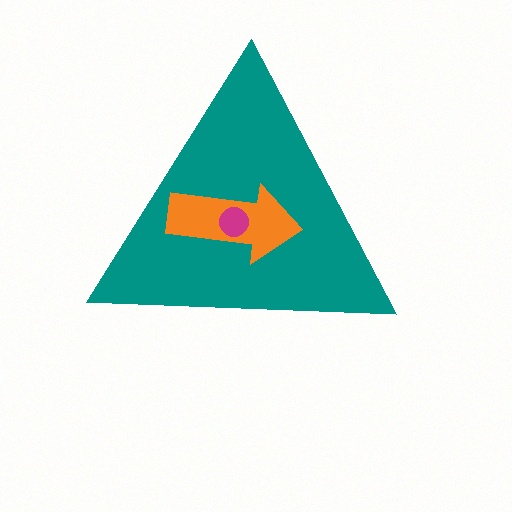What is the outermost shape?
The teal triangle.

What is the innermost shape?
The magenta circle.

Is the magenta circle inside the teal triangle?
Yes.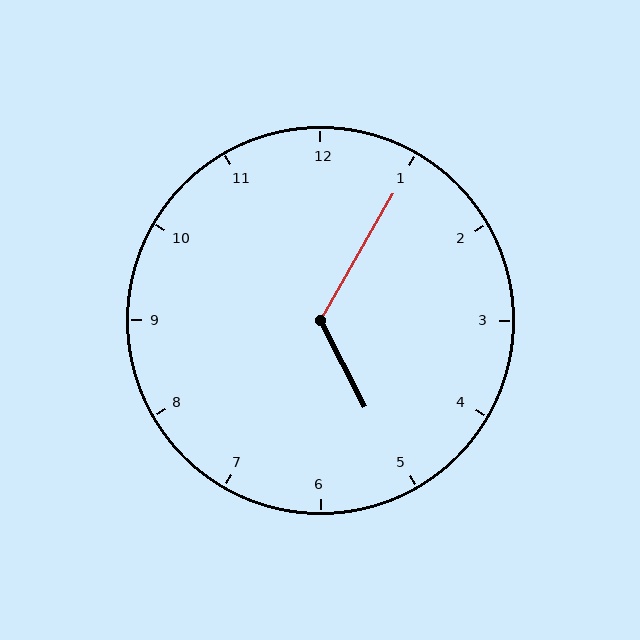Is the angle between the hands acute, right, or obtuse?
It is obtuse.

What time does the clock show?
5:05.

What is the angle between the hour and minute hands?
Approximately 122 degrees.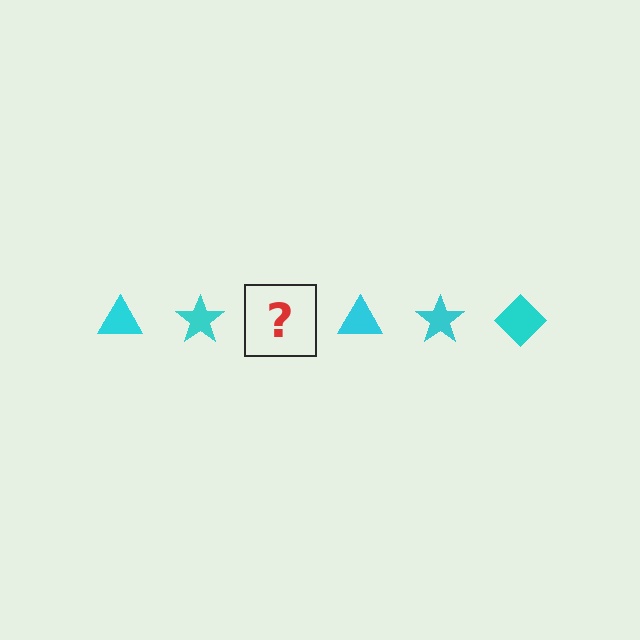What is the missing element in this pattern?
The missing element is a cyan diamond.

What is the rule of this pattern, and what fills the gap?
The rule is that the pattern cycles through triangle, star, diamond shapes in cyan. The gap should be filled with a cyan diamond.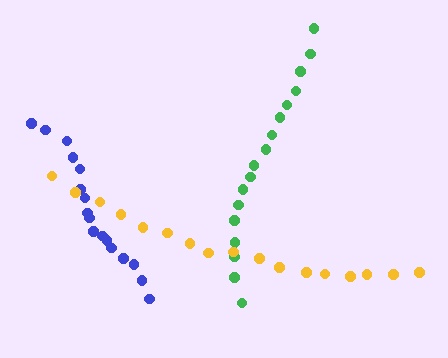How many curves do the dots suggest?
There are 3 distinct paths.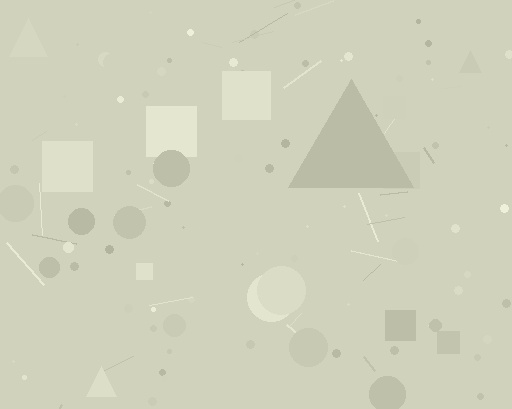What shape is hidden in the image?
A triangle is hidden in the image.